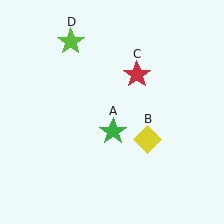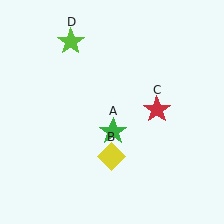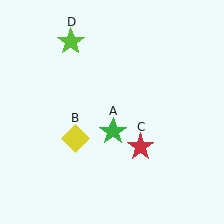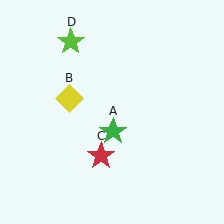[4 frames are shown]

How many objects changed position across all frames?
2 objects changed position: yellow diamond (object B), red star (object C).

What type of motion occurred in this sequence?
The yellow diamond (object B), red star (object C) rotated clockwise around the center of the scene.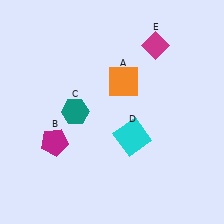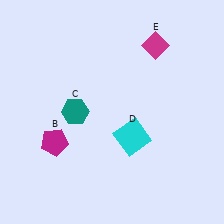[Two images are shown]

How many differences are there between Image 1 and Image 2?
There is 1 difference between the two images.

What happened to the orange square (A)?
The orange square (A) was removed in Image 2. It was in the top-right area of Image 1.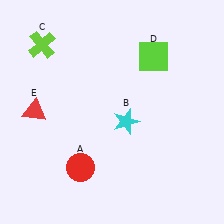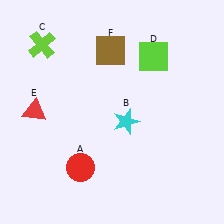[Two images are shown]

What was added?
A brown square (F) was added in Image 2.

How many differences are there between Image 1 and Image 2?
There is 1 difference between the two images.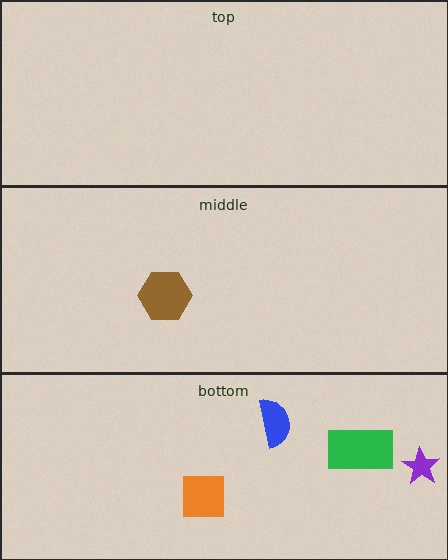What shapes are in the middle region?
The brown hexagon.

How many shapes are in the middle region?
1.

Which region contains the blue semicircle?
The bottom region.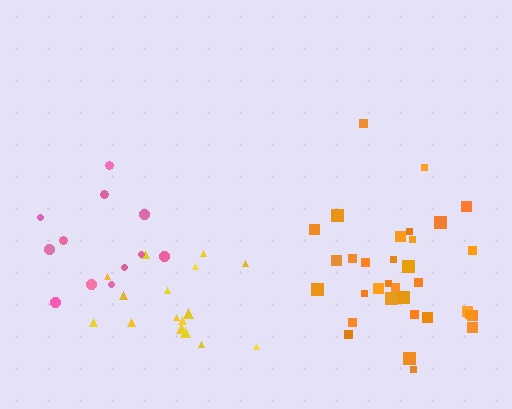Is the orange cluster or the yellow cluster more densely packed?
Orange.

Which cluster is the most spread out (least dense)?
Pink.